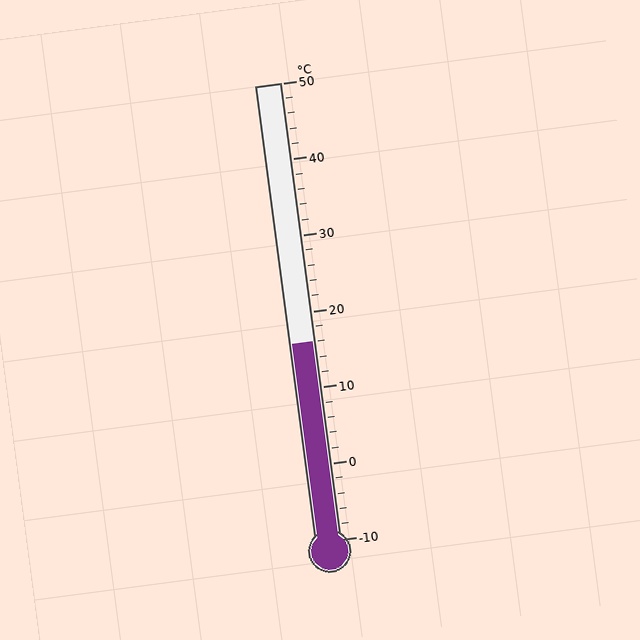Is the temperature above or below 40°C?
The temperature is below 40°C.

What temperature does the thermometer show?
The thermometer shows approximately 16°C.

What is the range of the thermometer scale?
The thermometer scale ranges from -10°C to 50°C.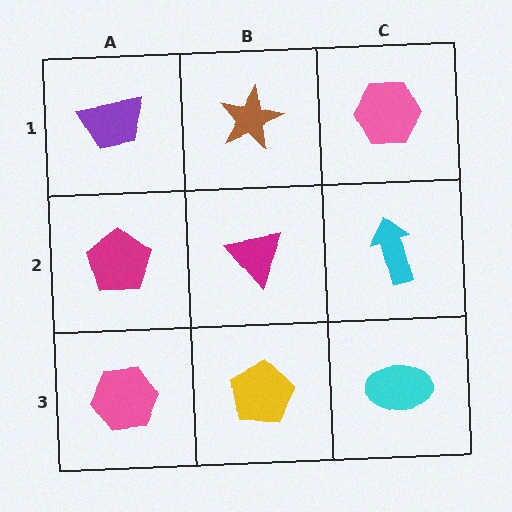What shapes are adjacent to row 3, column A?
A magenta pentagon (row 2, column A), a yellow pentagon (row 3, column B).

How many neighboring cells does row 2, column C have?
3.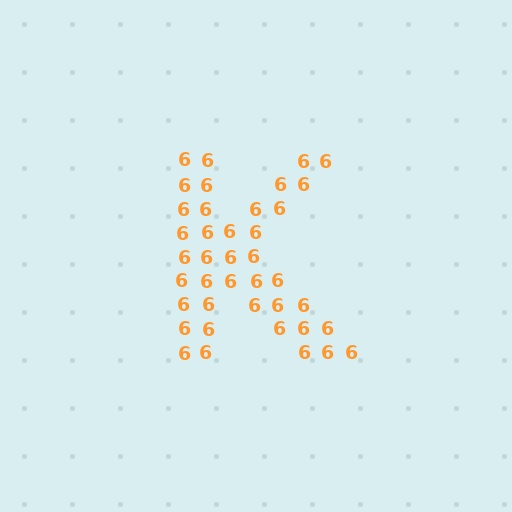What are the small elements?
The small elements are digit 6's.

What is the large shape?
The large shape is the letter K.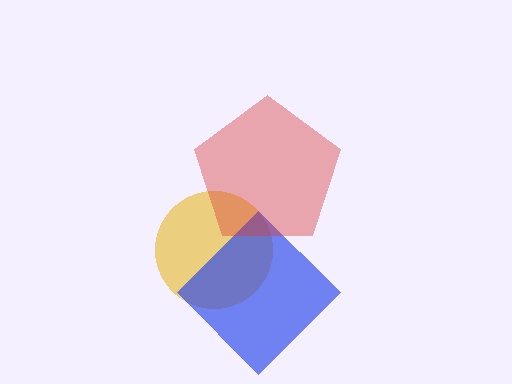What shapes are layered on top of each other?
The layered shapes are: a yellow circle, a blue diamond, a red pentagon.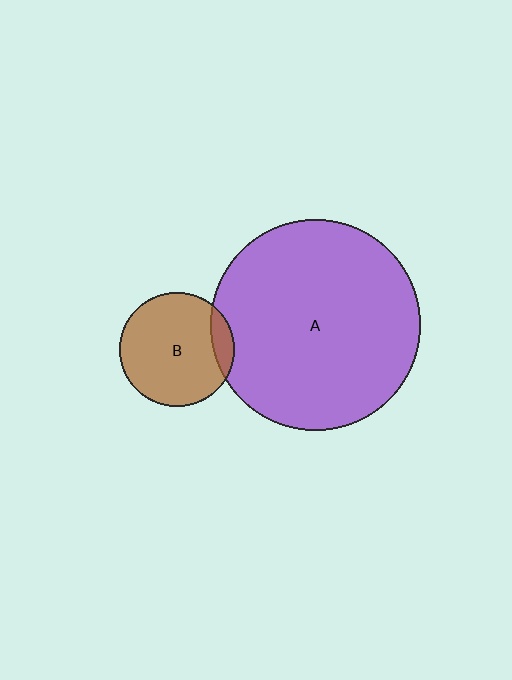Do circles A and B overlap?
Yes.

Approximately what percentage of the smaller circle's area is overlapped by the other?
Approximately 10%.